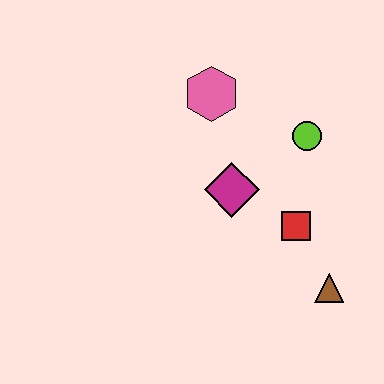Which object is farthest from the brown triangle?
The pink hexagon is farthest from the brown triangle.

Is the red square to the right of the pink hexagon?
Yes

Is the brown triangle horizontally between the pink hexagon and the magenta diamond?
No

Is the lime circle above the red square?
Yes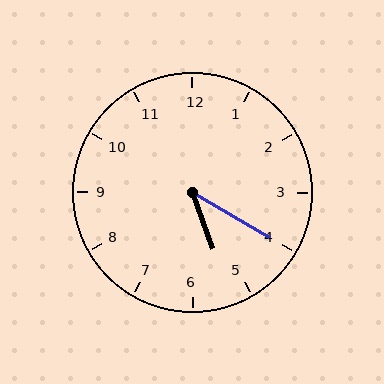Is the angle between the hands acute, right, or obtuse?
It is acute.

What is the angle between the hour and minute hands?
Approximately 40 degrees.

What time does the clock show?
5:20.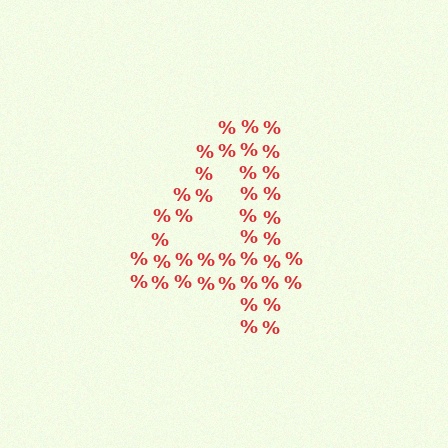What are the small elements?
The small elements are percent signs.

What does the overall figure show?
The overall figure shows the digit 4.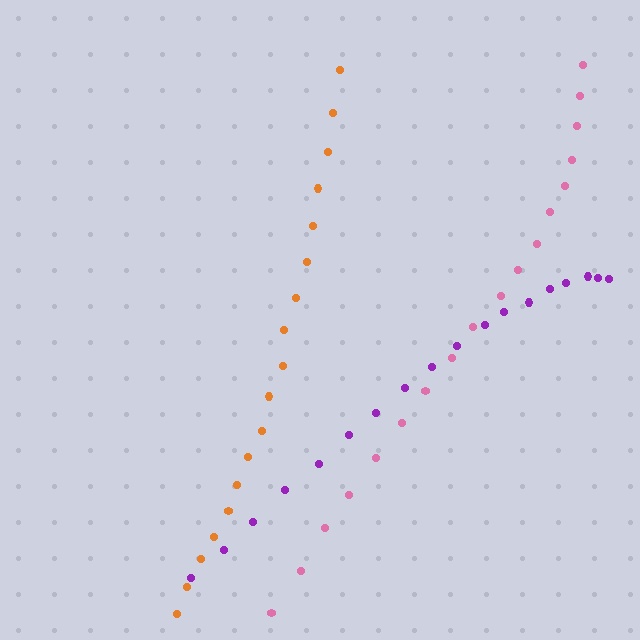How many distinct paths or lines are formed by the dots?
There are 3 distinct paths.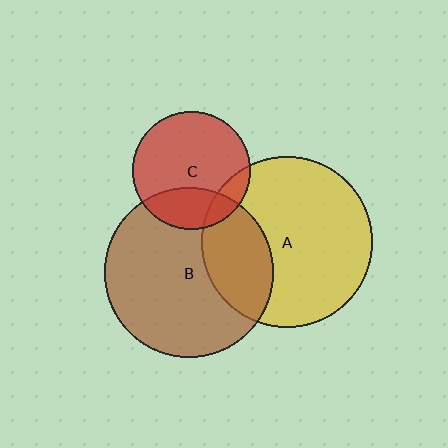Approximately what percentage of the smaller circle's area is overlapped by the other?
Approximately 25%.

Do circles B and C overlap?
Yes.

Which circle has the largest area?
Circle A (yellow).